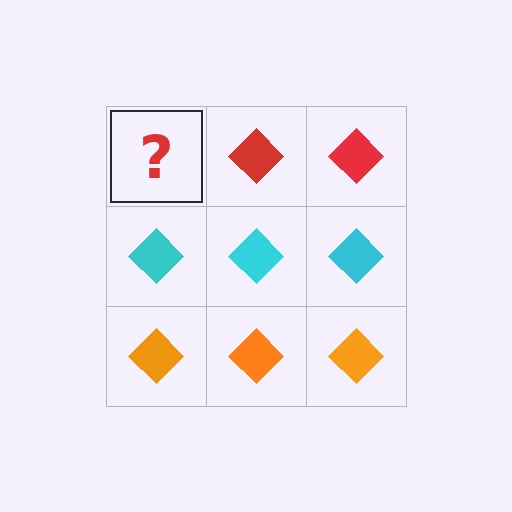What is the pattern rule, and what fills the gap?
The rule is that each row has a consistent color. The gap should be filled with a red diamond.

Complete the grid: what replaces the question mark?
The question mark should be replaced with a red diamond.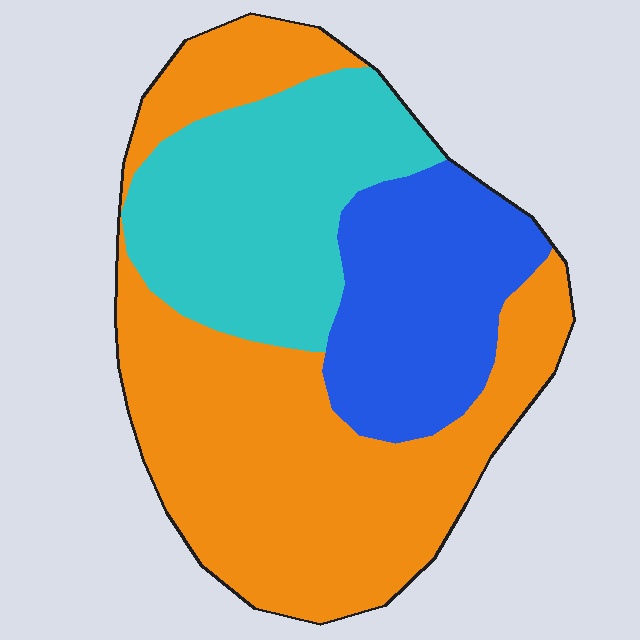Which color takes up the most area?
Orange, at roughly 50%.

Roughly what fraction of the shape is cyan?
Cyan takes up about one quarter (1/4) of the shape.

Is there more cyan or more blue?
Cyan.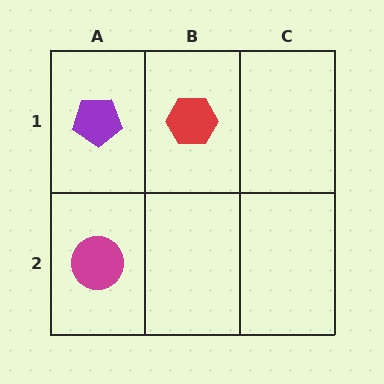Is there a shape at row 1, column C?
No, that cell is empty.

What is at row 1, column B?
A red hexagon.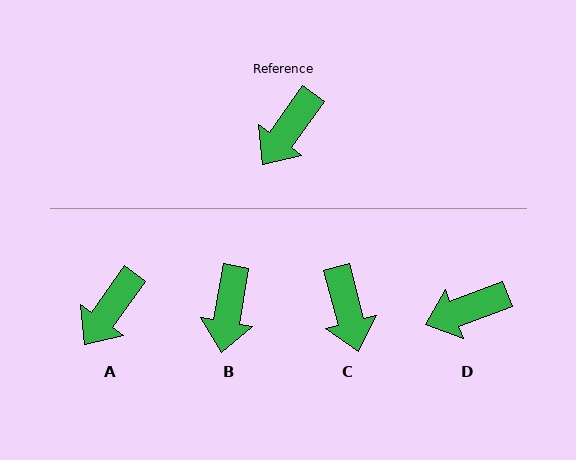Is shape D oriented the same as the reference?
No, it is off by about 34 degrees.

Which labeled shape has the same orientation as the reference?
A.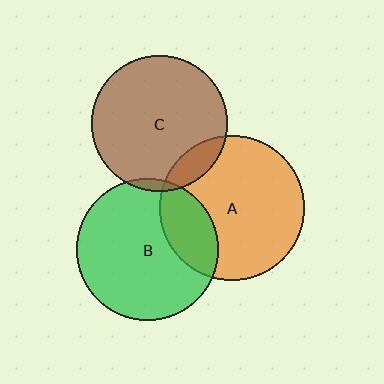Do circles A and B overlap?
Yes.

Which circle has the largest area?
Circle A (orange).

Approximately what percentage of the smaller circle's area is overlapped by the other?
Approximately 25%.